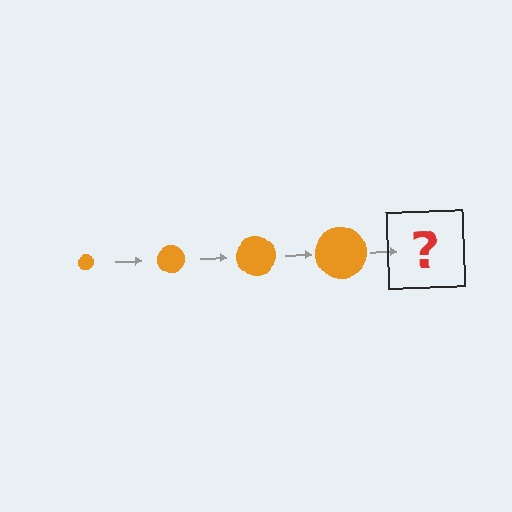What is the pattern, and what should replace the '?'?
The pattern is that the circle gets progressively larger each step. The '?' should be an orange circle, larger than the previous one.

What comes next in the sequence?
The next element should be an orange circle, larger than the previous one.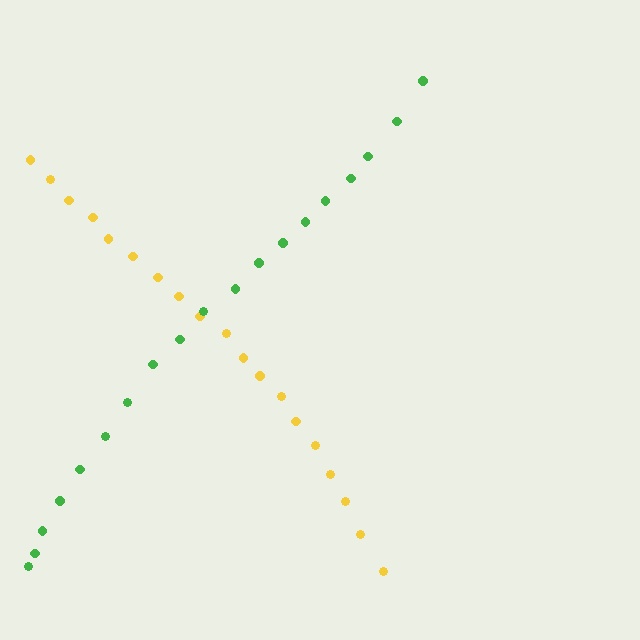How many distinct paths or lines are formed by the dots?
There are 2 distinct paths.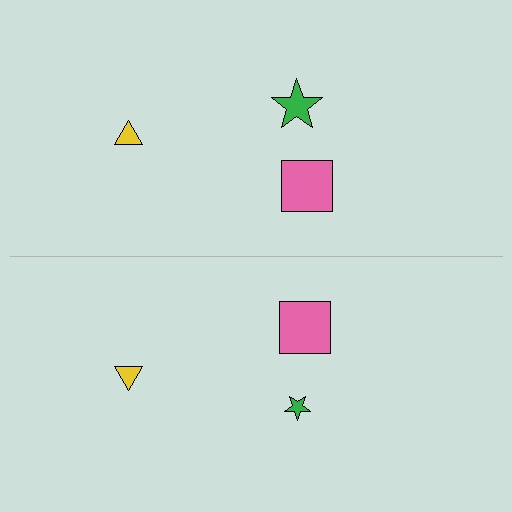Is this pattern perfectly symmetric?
No, the pattern is not perfectly symmetric. The green star on the bottom side has a different size than its mirror counterpart.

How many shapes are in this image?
There are 6 shapes in this image.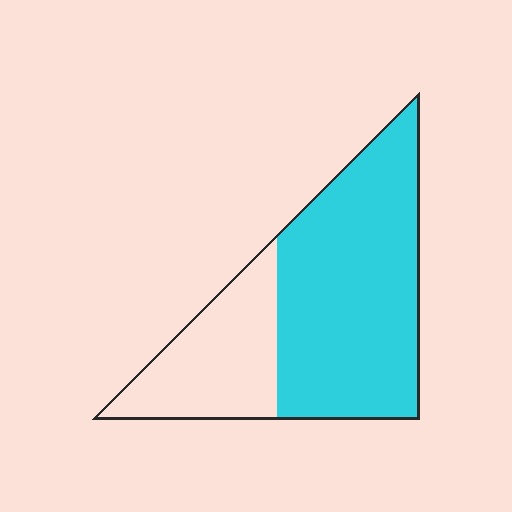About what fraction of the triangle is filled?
About two thirds (2/3).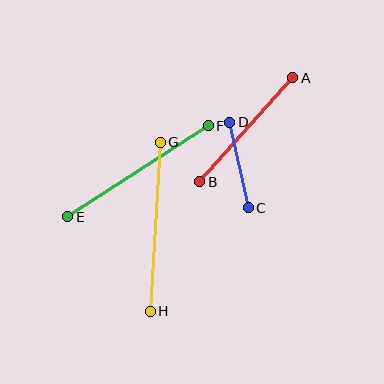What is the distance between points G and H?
The distance is approximately 169 pixels.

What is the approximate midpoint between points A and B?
The midpoint is at approximately (246, 130) pixels.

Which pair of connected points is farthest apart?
Points G and H are farthest apart.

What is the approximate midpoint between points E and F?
The midpoint is at approximately (138, 171) pixels.